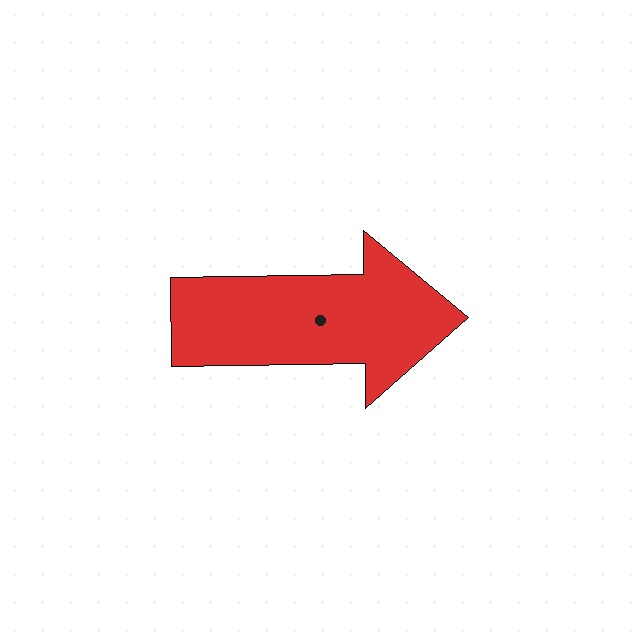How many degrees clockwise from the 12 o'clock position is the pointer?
Approximately 89 degrees.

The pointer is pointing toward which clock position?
Roughly 3 o'clock.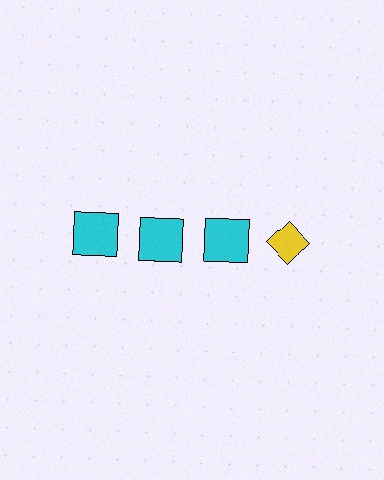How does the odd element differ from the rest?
It differs in both color (yellow instead of cyan) and shape (diamond instead of square).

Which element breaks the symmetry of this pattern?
The yellow diamond in the top row, second from right column breaks the symmetry. All other shapes are cyan squares.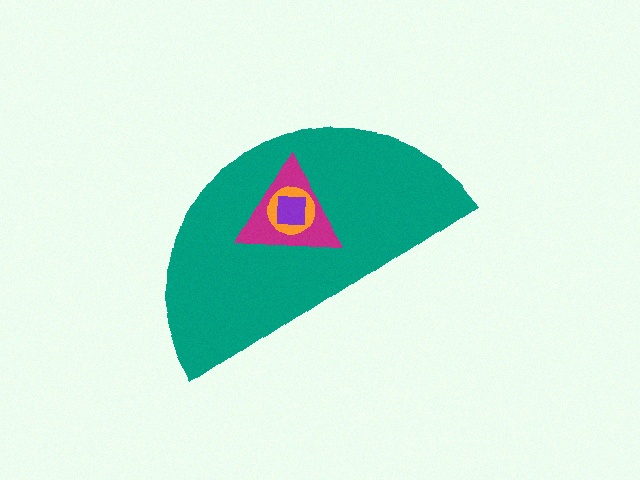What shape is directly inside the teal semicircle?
The magenta triangle.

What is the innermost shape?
The purple square.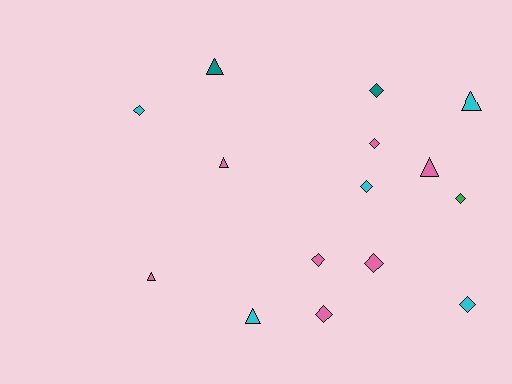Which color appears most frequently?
Pink, with 7 objects.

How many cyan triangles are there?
There are 2 cyan triangles.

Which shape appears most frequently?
Diamond, with 9 objects.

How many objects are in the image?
There are 15 objects.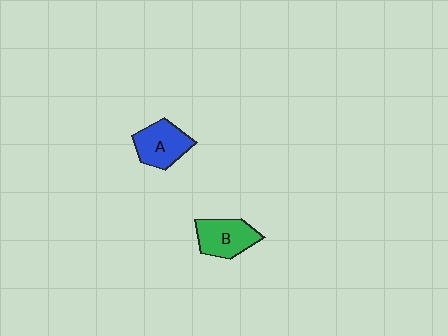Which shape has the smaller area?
Shape A (blue).